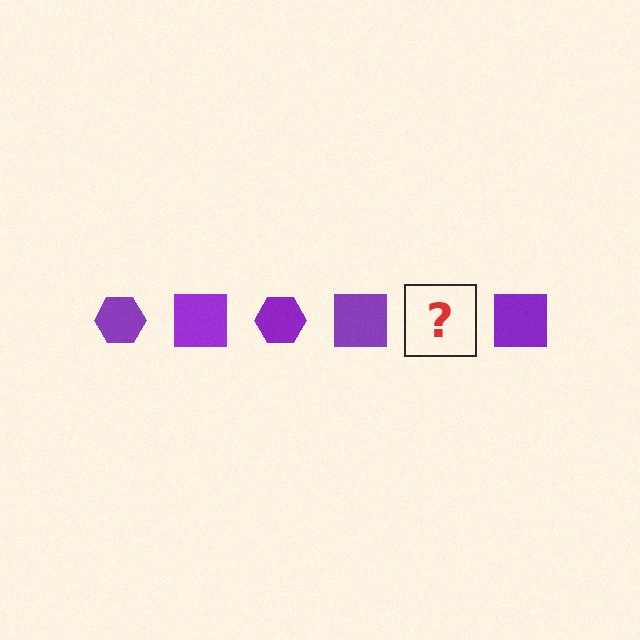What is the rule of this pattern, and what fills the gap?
The rule is that the pattern cycles through hexagon, square shapes in purple. The gap should be filled with a purple hexagon.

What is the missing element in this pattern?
The missing element is a purple hexagon.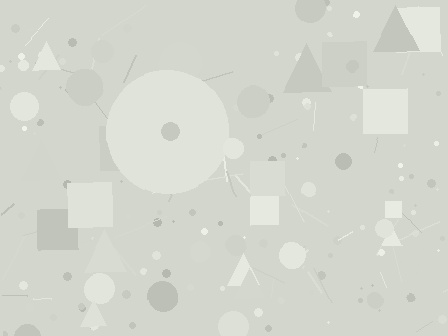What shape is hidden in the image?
A circle is hidden in the image.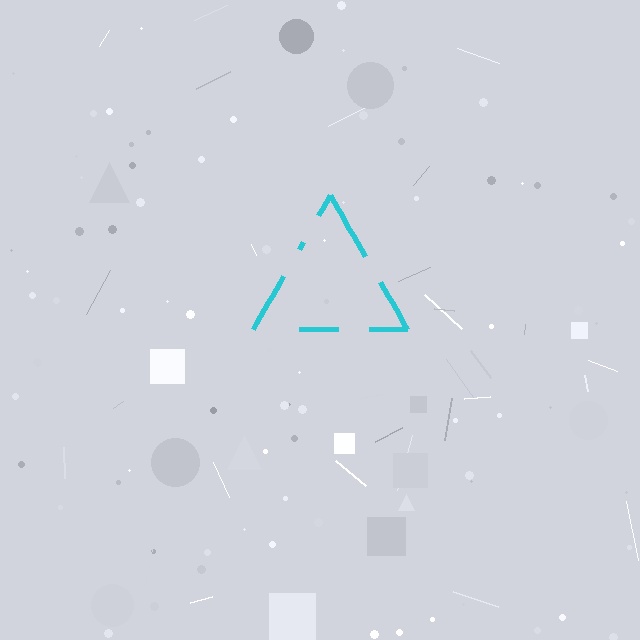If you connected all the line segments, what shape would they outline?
They would outline a triangle.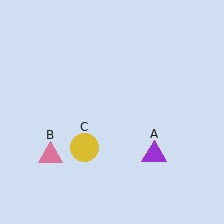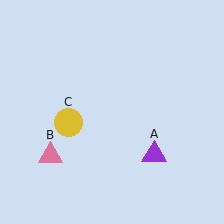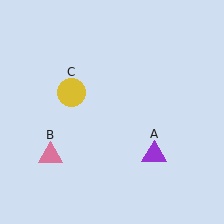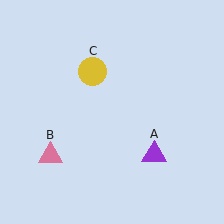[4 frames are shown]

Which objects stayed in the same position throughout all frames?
Purple triangle (object A) and pink triangle (object B) remained stationary.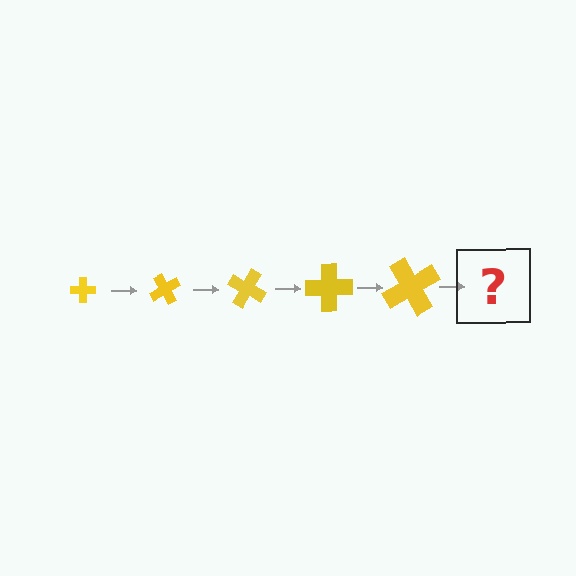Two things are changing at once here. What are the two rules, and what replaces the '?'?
The two rules are that the cross grows larger each step and it rotates 60 degrees each step. The '?' should be a cross, larger than the previous one and rotated 300 degrees from the start.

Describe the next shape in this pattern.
It should be a cross, larger than the previous one and rotated 300 degrees from the start.